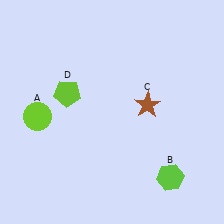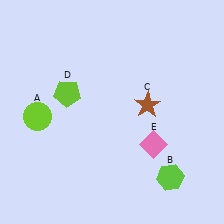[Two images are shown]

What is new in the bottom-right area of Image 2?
A pink diamond (E) was added in the bottom-right area of Image 2.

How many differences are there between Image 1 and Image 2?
There is 1 difference between the two images.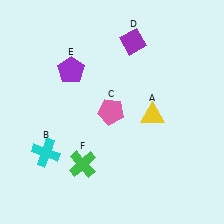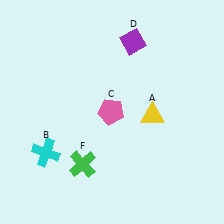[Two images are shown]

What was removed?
The purple pentagon (E) was removed in Image 2.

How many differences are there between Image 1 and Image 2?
There is 1 difference between the two images.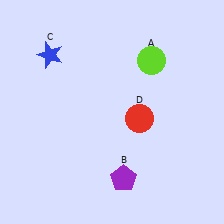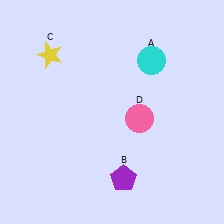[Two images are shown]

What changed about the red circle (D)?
In Image 1, D is red. In Image 2, it changed to pink.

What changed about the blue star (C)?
In Image 1, C is blue. In Image 2, it changed to yellow.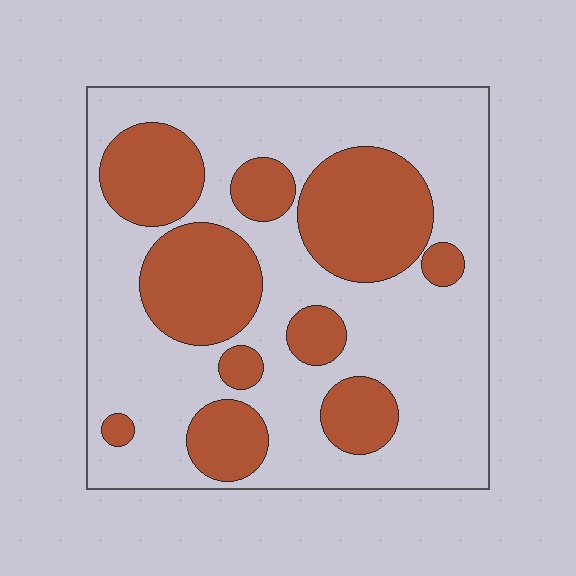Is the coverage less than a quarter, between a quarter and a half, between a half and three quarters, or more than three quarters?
Between a quarter and a half.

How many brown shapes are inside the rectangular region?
10.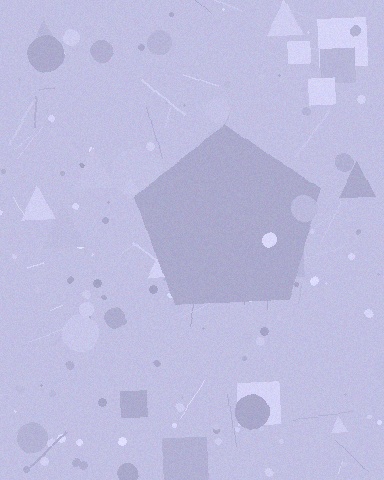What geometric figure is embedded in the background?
A pentagon is embedded in the background.